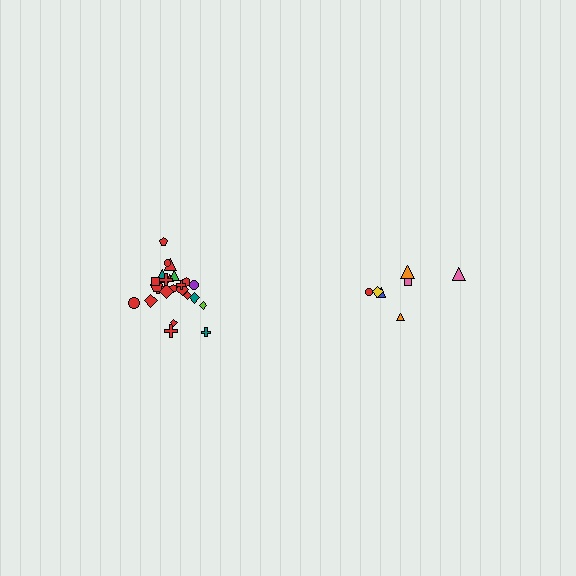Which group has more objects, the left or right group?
The left group.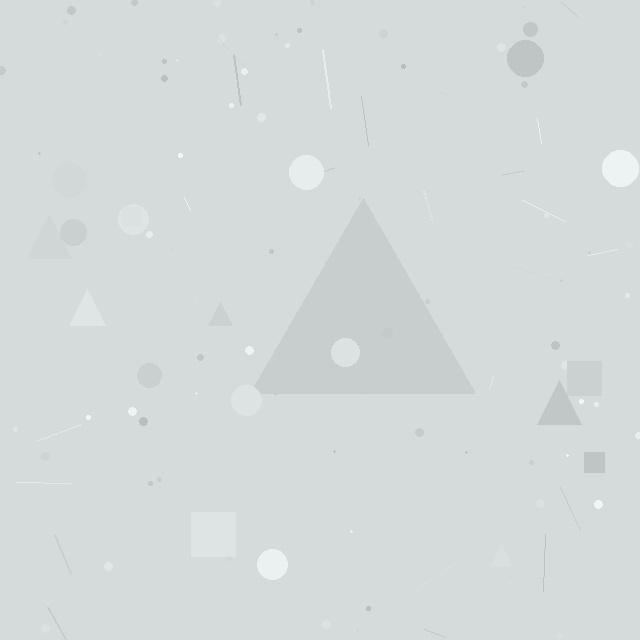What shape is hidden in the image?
A triangle is hidden in the image.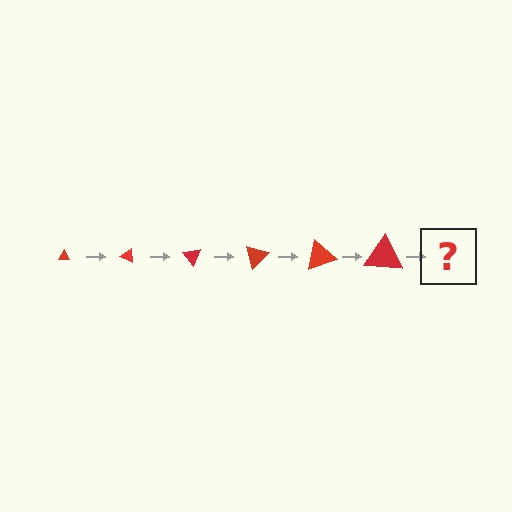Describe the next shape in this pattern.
It should be a triangle, larger than the previous one and rotated 150 degrees from the start.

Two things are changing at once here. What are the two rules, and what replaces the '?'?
The two rules are that the triangle grows larger each step and it rotates 25 degrees each step. The '?' should be a triangle, larger than the previous one and rotated 150 degrees from the start.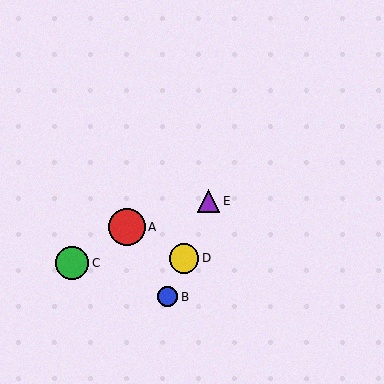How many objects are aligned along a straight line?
3 objects (B, D, E) are aligned along a straight line.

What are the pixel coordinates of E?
Object E is at (209, 201).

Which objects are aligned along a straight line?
Objects B, D, E are aligned along a straight line.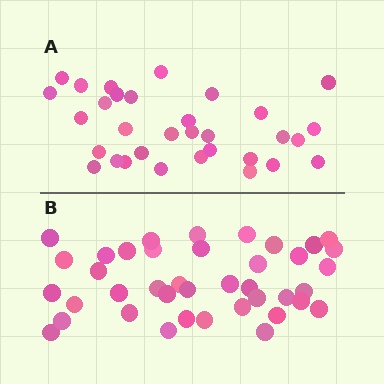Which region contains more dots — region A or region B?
Region B (the bottom region) has more dots.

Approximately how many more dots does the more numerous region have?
Region B has roughly 8 or so more dots than region A.